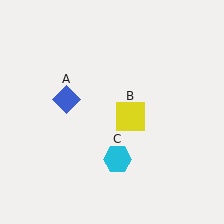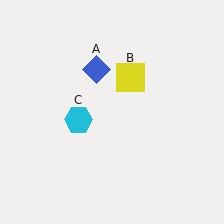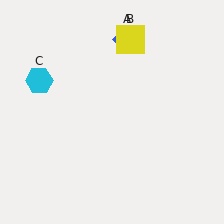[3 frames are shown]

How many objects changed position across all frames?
3 objects changed position: blue diamond (object A), yellow square (object B), cyan hexagon (object C).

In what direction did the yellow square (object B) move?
The yellow square (object B) moved up.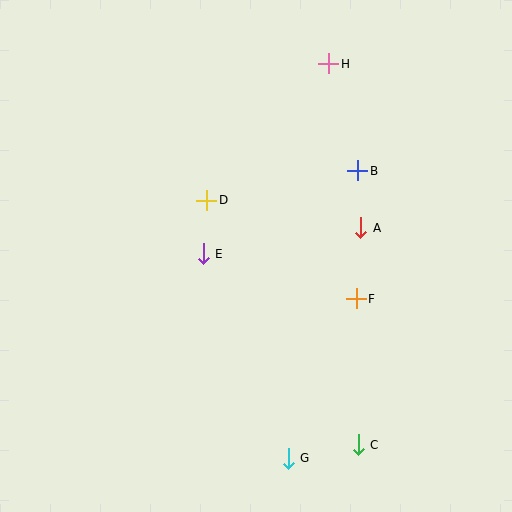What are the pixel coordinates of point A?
Point A is at (361, 228).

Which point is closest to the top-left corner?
Point D is closest to the top-left corner.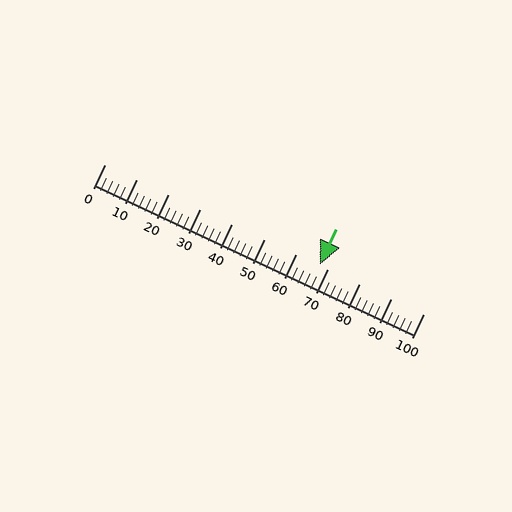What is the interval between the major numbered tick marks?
The major tick marks are spaced 10 units apart.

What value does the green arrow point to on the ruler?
The green arrow points to approximately 67.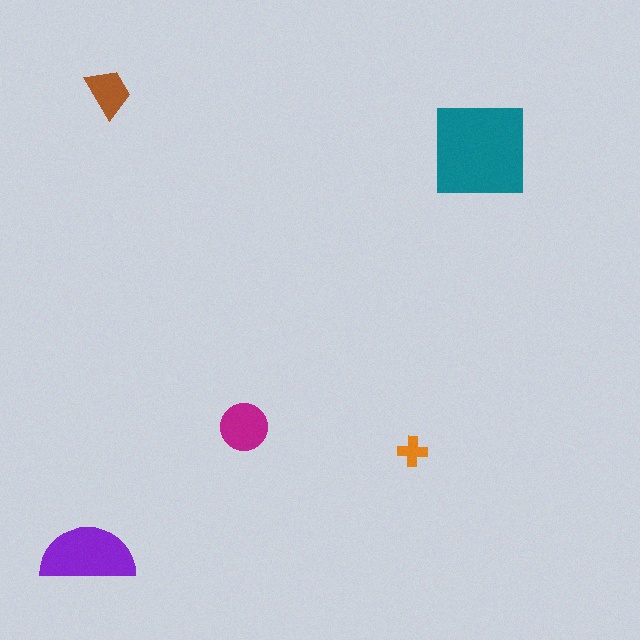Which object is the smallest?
The orange cross.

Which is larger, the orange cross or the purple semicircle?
The purple semicircle.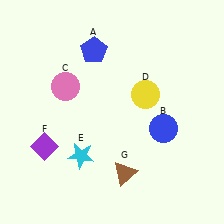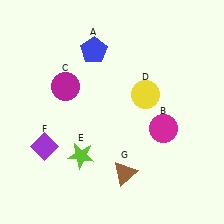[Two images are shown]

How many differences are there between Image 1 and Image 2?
There are 3 differences between the two images.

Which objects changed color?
B changed from blue to magenta. C changed from pink to magenta. E changed from cyan to lime.